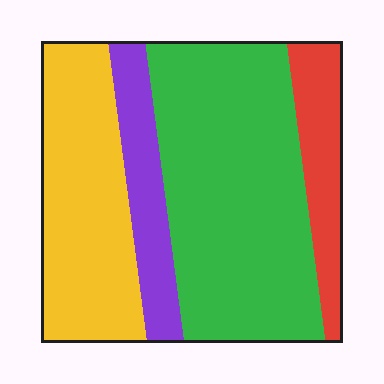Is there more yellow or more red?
Yellow.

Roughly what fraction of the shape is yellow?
Yellow takes up about one quarter (1/4) of the shape.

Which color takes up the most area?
Green, at roughly 45%.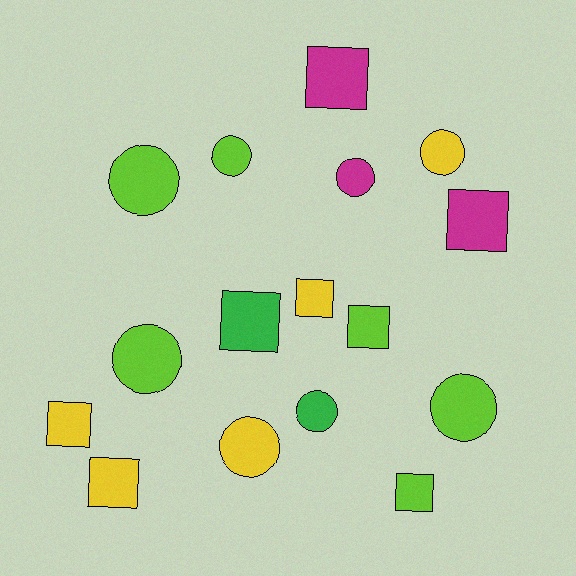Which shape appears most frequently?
Square, with 8 objects.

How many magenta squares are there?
There are 2 magenta squares.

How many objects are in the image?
There are 16 objects.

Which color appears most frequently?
Lime, with 6 objects.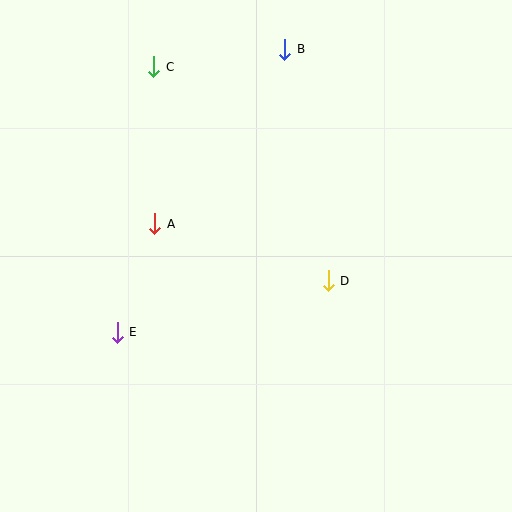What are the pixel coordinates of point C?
Point C is at (154, 67).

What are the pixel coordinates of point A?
Point A is at (155, 224).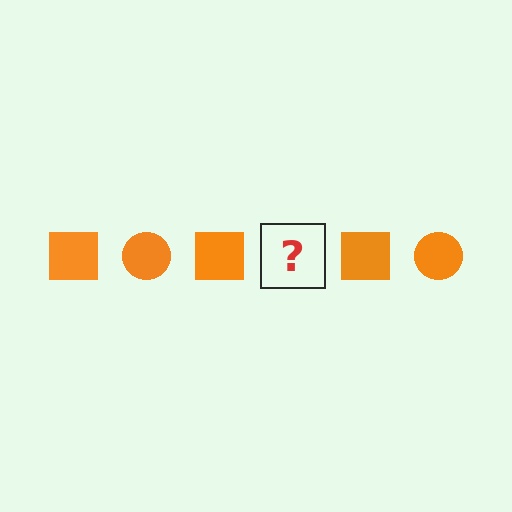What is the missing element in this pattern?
The missing element is an orange circle.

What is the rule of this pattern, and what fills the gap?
The rule is that the pattern cycles through square, circle shapes in orange. The gap should be filled with an orange circle.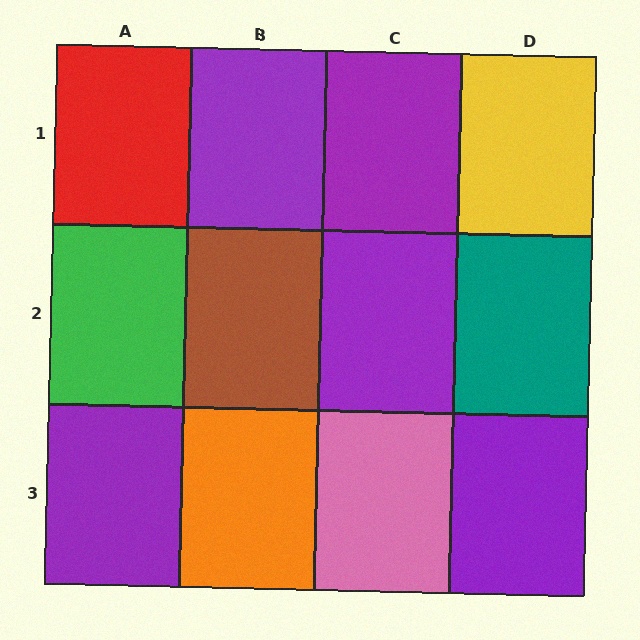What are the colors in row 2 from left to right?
Green, brown, purple, teal.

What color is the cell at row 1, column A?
Red.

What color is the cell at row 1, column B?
Purple.